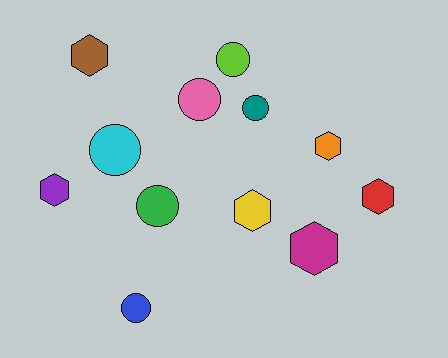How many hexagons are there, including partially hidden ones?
There are 6 hexagons.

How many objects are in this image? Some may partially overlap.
There are 12 objects.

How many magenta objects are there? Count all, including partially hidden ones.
There is 1 magenta object.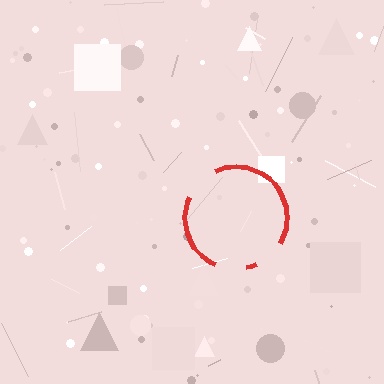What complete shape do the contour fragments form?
The contour fragments form a circle.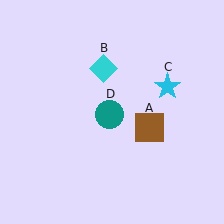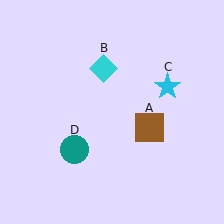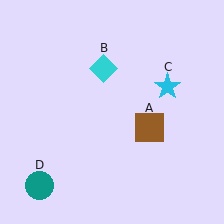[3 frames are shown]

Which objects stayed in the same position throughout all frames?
Brown square (object A) and cyan diamond (object B) and cyan star (object C) remained stationary.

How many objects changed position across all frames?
1 object changed position: teal circle (object D).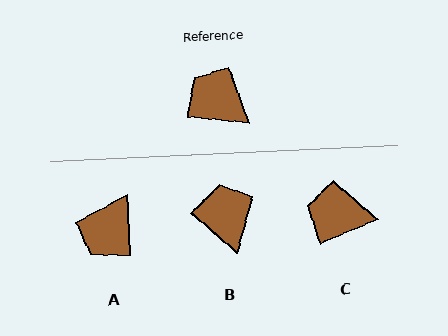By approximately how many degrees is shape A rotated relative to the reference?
Approximately 98 degrees counter-clockwise.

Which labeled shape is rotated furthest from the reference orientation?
A, about 98 degrees away.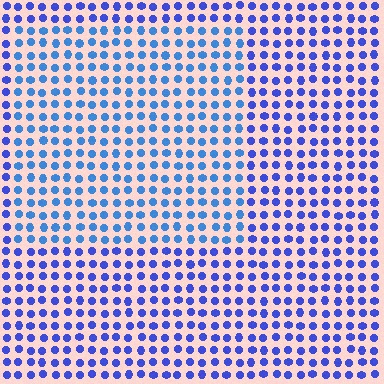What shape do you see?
I see a rectangle.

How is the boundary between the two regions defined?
The boundary is defined purely by a slight shift in hue (about 23 degrees). Spacing, size, and orientation are identical on both sides.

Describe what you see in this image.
The image is filled with small blue elements in a uniform arrangement. A rectangle-shaped region is visible where the elements are tinted to a slightly different hue, forming a subtle color boundary.